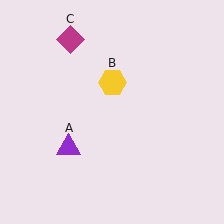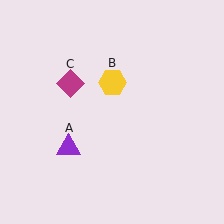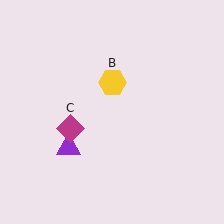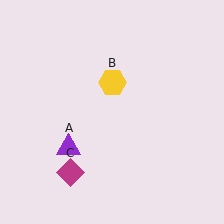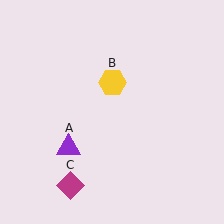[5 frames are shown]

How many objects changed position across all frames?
1 object changed position: magenta diamond (object C).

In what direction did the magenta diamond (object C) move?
The magenta diamond (object C) moved down.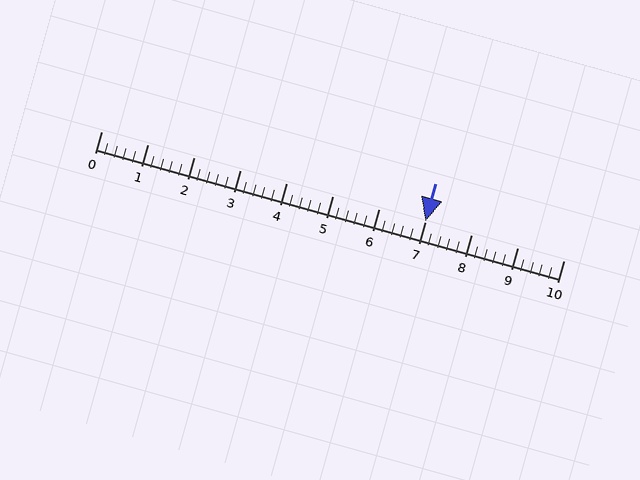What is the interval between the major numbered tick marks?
The major tick marks are spaced 1 units apart.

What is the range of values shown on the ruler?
The ruler shows values from 0 to 10.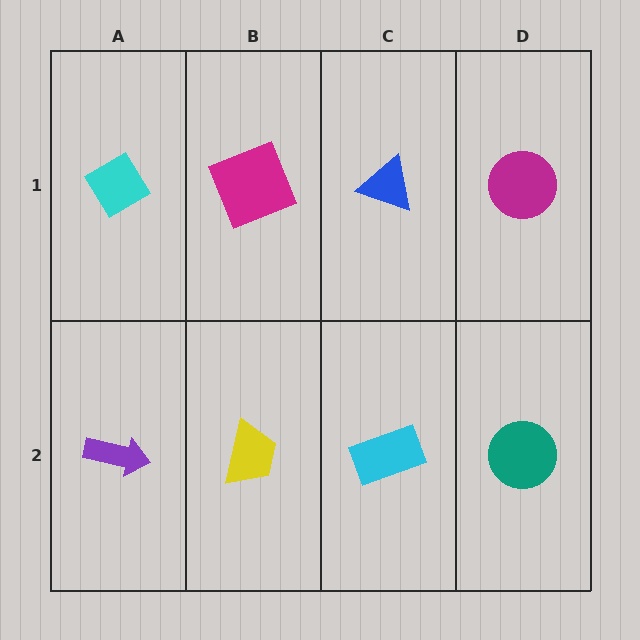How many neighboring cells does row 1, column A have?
2.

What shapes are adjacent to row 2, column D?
A magenta circle (row 1, column D), a cyan rectangle (row 2, column C).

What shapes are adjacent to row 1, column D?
A teal circle (row 2, column D), a blue triangle (row 1, column C).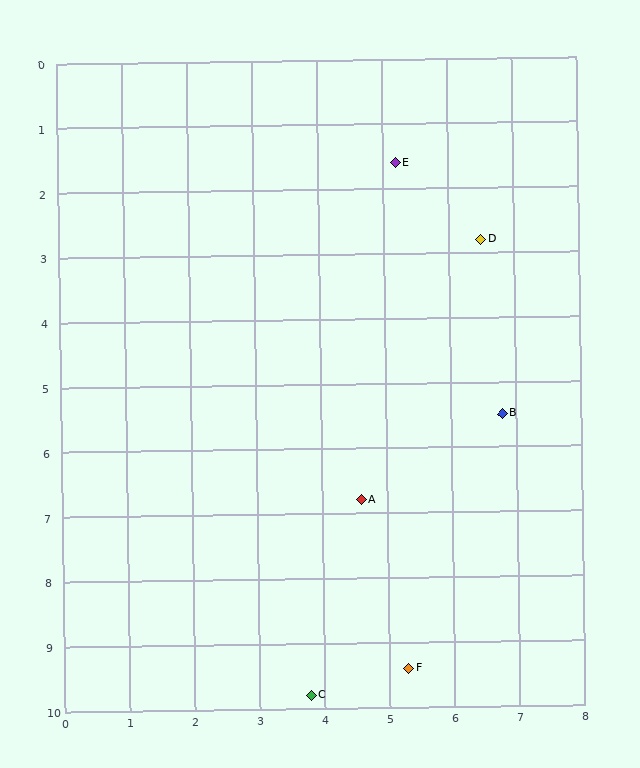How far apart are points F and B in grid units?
Points F and B are about 4.2 grid units apart.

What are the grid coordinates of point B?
Point B is at approximately (6.8, 5.5).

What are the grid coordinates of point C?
Point C is at approximately (3.8, 9.8).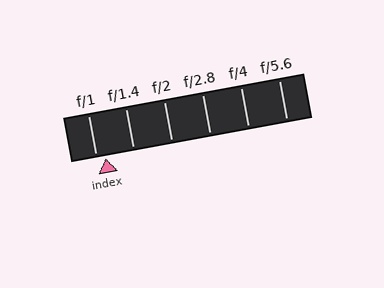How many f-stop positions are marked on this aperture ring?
There are 6 f-stop positions marked.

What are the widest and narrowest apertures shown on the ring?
The widest aperture shown is f/1 and the narrowest is f/5.6.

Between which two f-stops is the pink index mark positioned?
The index mark is between f/1 and f/1.4.